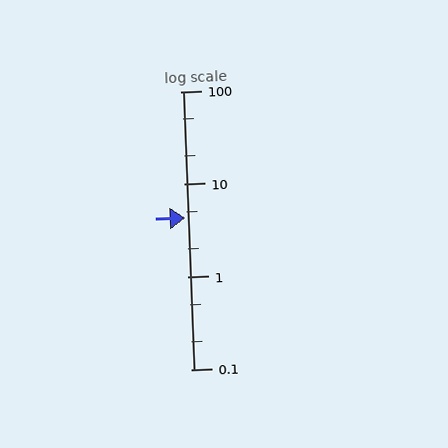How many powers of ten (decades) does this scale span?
The scale spans 3 decades, from 0.1 to 100.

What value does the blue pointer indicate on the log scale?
The pointer indicates approximately 4.3.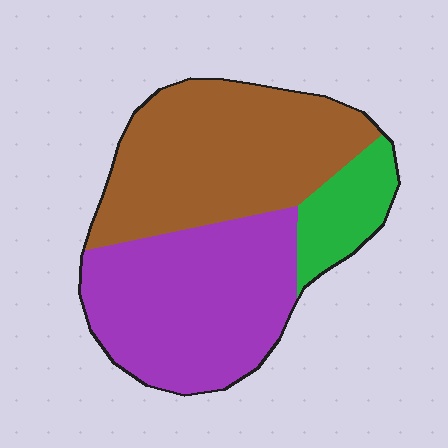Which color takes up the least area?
Green, at roughly 10%.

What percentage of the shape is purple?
Purple takes up about two fifths (2/5) of the shape.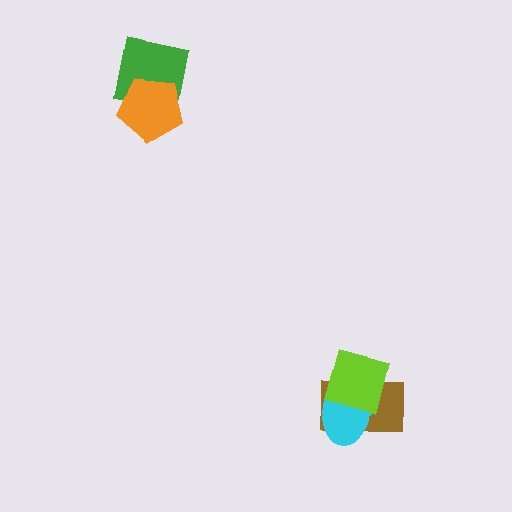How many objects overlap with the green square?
1 object overlaps with the green square.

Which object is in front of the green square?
The orange pentagon is in front of the green square.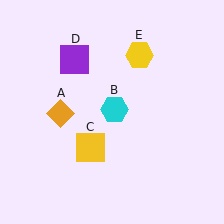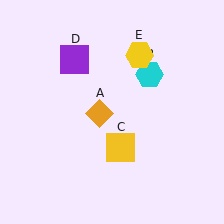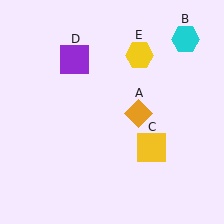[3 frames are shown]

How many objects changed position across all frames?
3 objects changed position: orange diamond (object A), cyan hexagon (object B), yellow square (object C).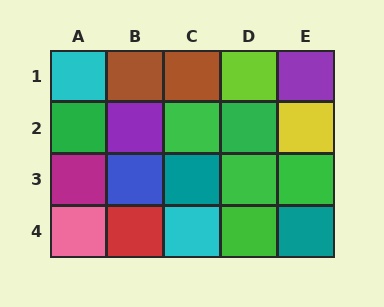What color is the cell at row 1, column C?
Brown.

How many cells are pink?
1 cell is pink.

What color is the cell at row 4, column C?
Cyan.